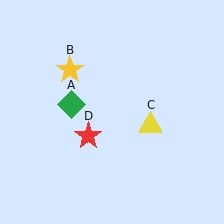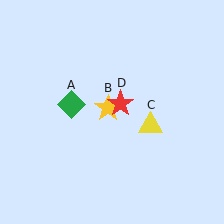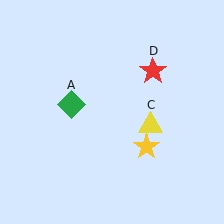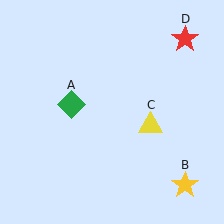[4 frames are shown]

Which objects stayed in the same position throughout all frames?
Green diamond (object A) and yellow triangle (object C) remained stationary.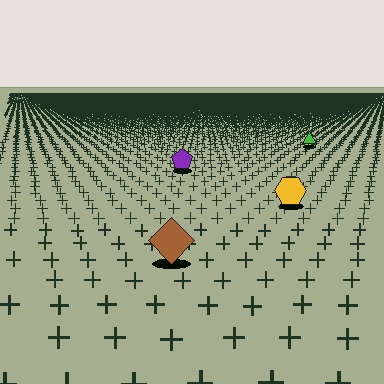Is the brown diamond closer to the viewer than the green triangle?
Yes. The brown diamond is closer — you can tell from the texture gradient: the ground texture is coarser near it.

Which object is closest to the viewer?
The brown diamond is closest. The texture marks near it are larger and more spread out.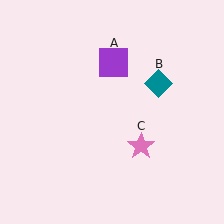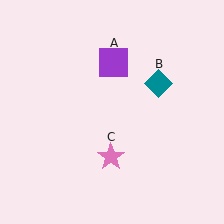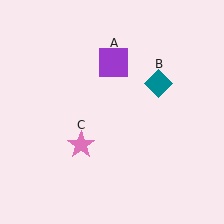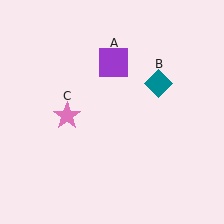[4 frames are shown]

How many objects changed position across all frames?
1 object changed position: pink star (object C).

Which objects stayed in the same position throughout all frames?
Purple square (object A) and teal diamond (object B) remained stationary.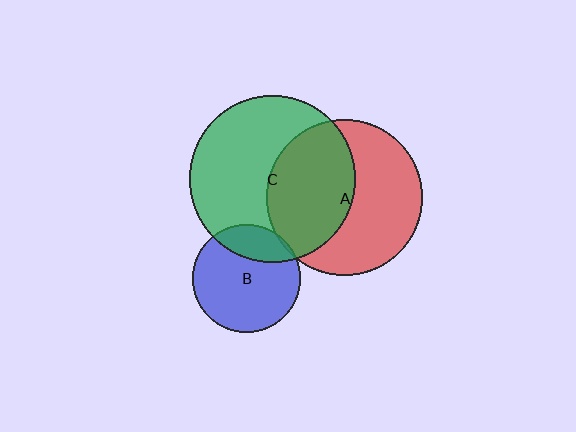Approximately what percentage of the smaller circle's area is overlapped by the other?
Approximately 5%.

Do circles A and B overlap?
Yes.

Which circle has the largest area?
Circle C (green).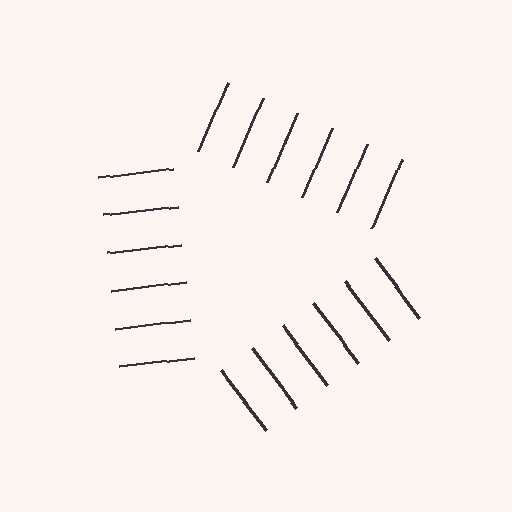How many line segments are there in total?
18 — 6 along each of the 3 edges.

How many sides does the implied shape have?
3 sides — the line-ends trace a triangle.